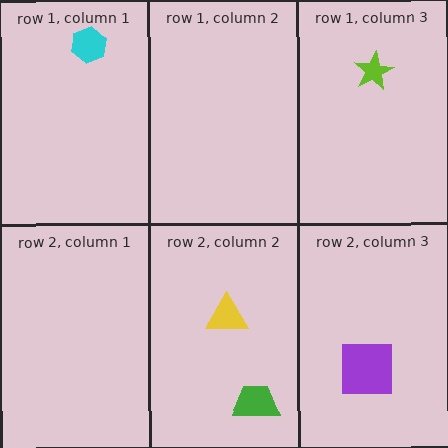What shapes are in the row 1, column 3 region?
The lime star.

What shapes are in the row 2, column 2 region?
The yellow triangle, the green trapezoid.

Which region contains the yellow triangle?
The row 2, column 2 region.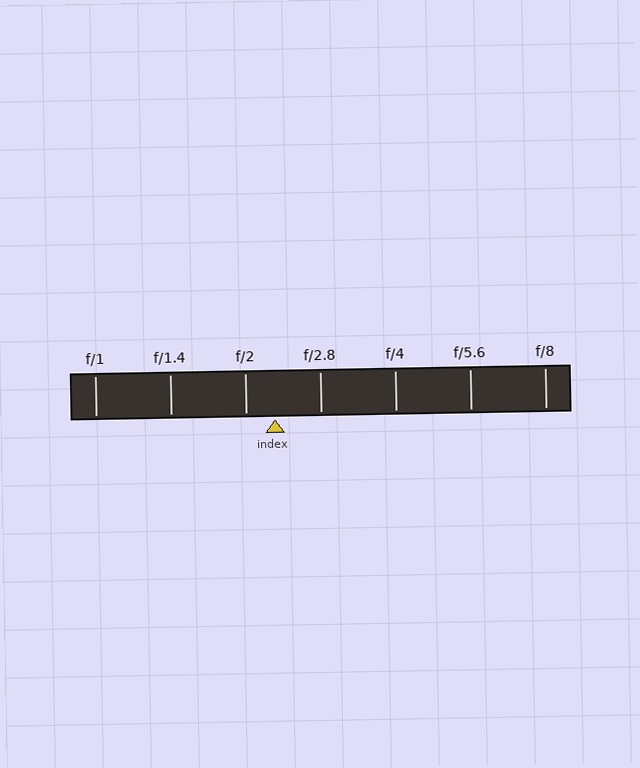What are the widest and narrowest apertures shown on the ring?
The widest aperture shown is f/1 and the narrowest is f/8.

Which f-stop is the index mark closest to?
The index mark is closest to f/2.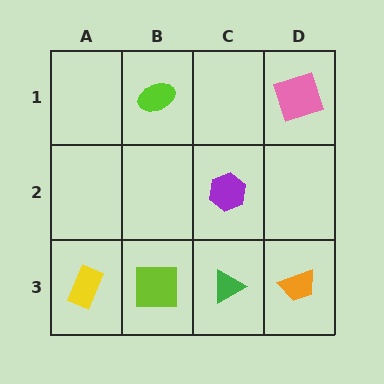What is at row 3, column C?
A green triangle.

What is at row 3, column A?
A yellow rectangle.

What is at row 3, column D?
An orange trapezoid.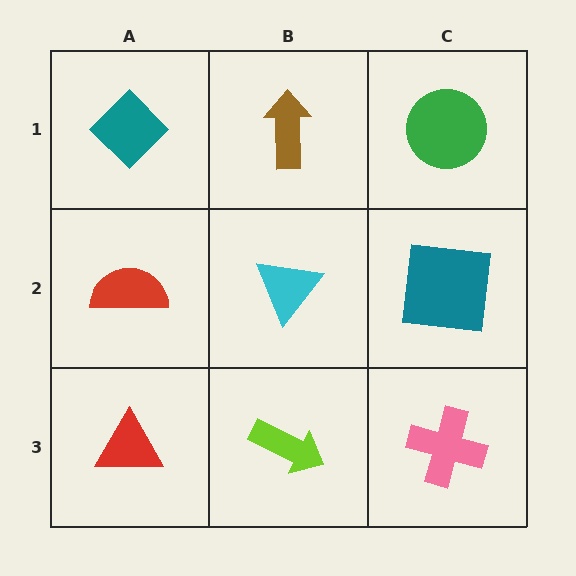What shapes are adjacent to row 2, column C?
A green circle (row 1, column C), a pink cross (row 3, column C), a cyan triangle (row 2, column B).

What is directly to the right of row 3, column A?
A lime arrow.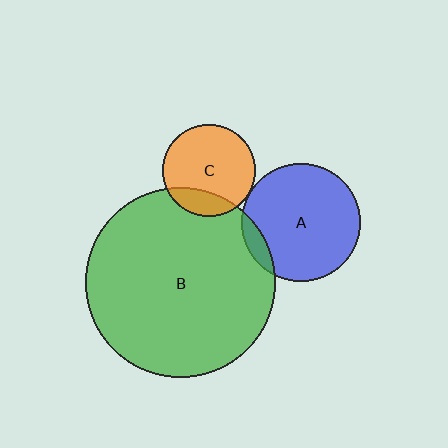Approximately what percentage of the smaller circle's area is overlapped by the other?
Approximately 20%.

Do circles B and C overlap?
Yes.